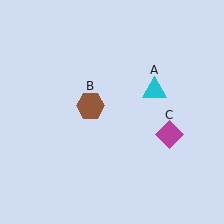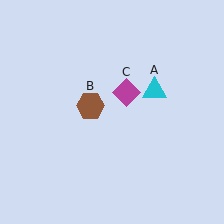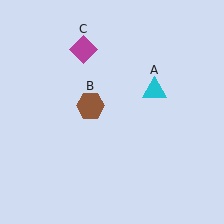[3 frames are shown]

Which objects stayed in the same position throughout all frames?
Cyan triangle (object A) and brown hexagon (object B) remained stationary.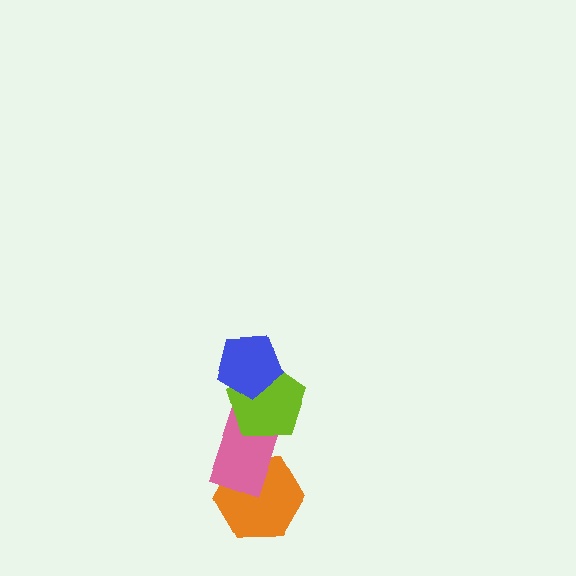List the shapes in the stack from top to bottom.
From top to bottom: the blue pentagon, the lime pentagon, the pink rectangle, the orange hexagon.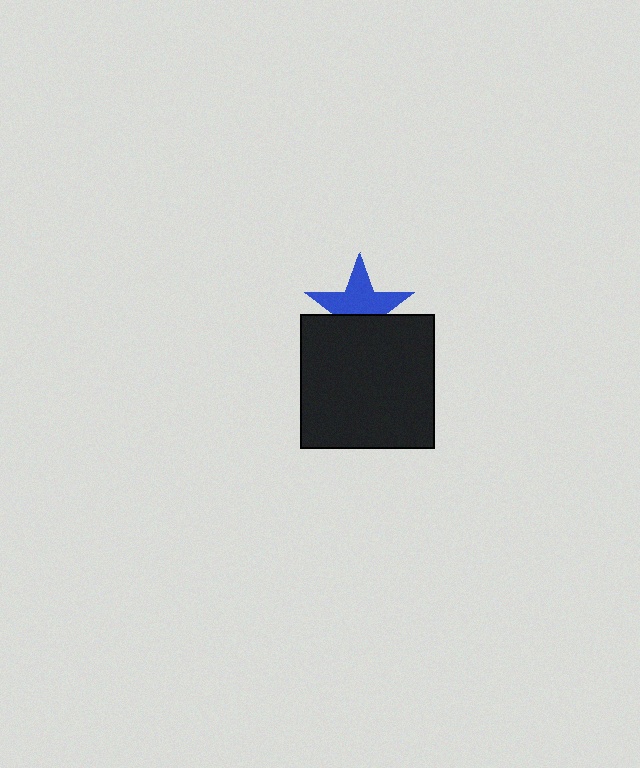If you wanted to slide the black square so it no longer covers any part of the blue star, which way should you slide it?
Slide it down — that is the most direct way to separate the two shapes.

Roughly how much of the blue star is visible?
About half of it is visible (roughly 59%).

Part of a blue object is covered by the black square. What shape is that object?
It is a star.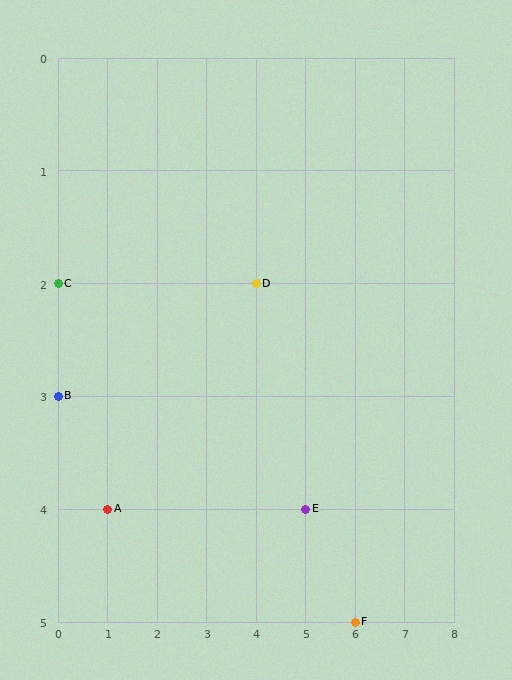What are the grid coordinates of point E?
Point E is at grid coordinates (5, 4).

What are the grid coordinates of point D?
Point D is at grid coordinates (4, 2).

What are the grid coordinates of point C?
Point C is at grid coordinates (0, 2).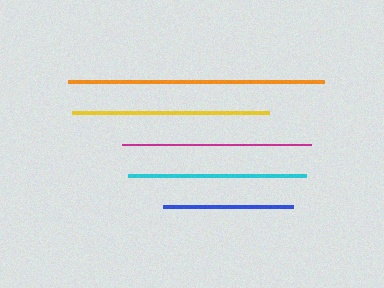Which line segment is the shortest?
The blue line is the shortest at approximately 130 pixels.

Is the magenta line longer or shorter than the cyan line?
The magenta line is longer than the cyan line.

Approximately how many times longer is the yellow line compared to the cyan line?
The yellow line is approximately 1.1 times the length of the cyan line.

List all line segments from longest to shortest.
From longest to shortest: orange, yellow, magenta, cyan, blue.